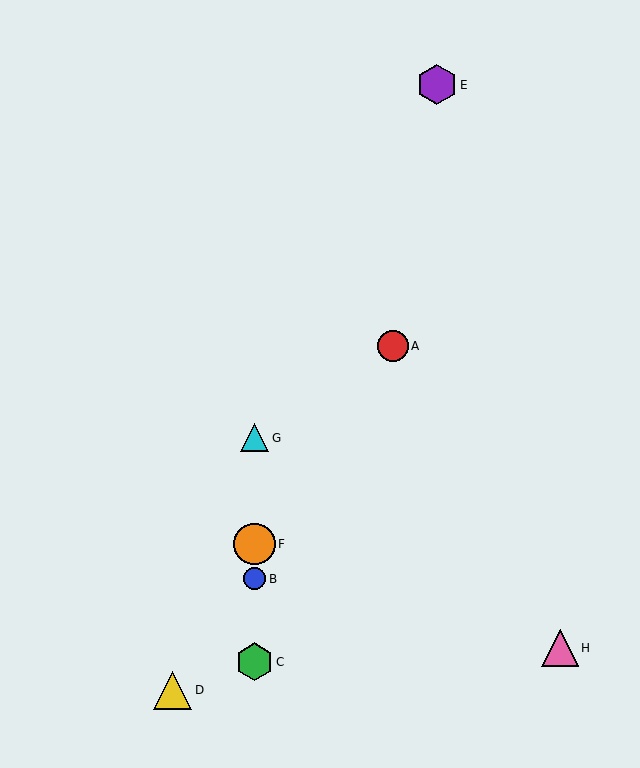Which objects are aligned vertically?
Objects B, C, F, G are aligned vertically.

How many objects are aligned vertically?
4 objects (B, C, F, G) are aligned vertically.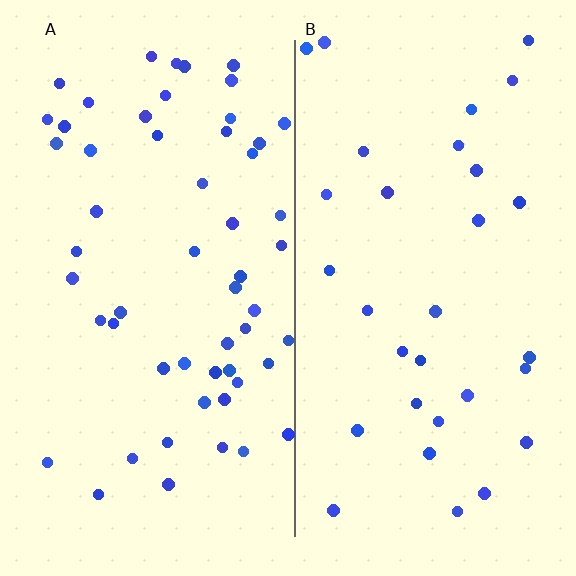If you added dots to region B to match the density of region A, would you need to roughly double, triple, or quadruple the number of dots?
Approximately double.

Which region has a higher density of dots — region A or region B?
A (the left).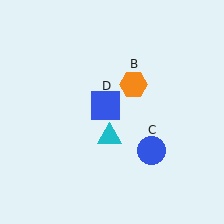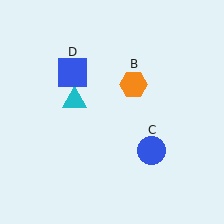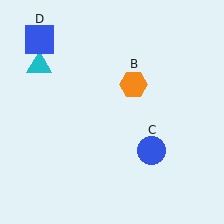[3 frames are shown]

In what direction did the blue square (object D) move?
The blue square (object D) moved up and to the left.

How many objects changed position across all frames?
2 objects changed position: cyan triangle (object A), blue square (object D).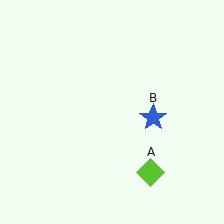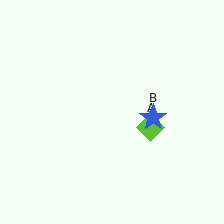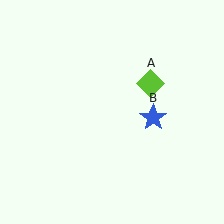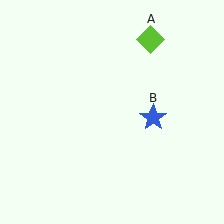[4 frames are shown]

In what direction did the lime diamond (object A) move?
The lime diamond (object A) moved up.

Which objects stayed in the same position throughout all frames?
Blue star (object B) remained stationary.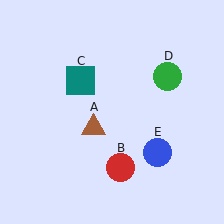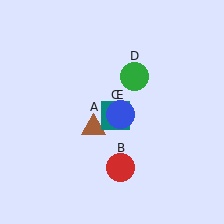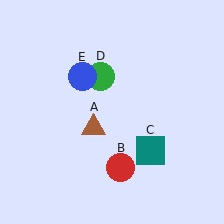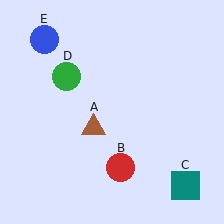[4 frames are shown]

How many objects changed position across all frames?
3 objects changed position: teal square (object C), green circle (object D), blue circle (object E).